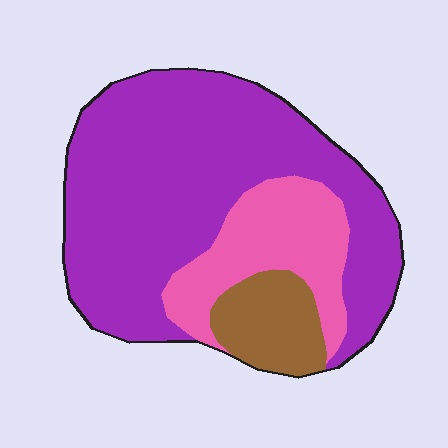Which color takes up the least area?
Brown, at roughly 10%.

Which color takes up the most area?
Purple, at roughly 65%.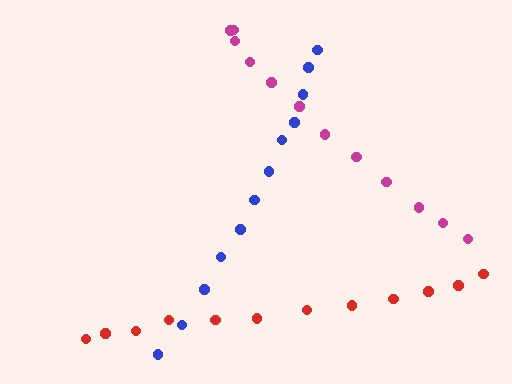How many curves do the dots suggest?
There are 3 distinct paths.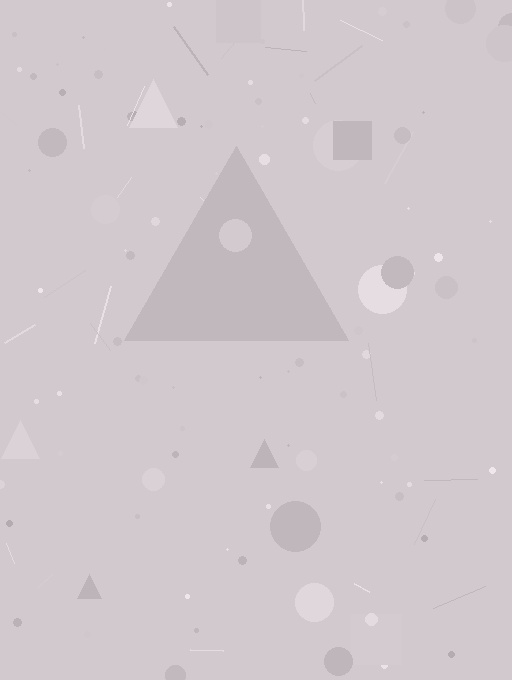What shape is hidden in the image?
A triangle is hidden in the image.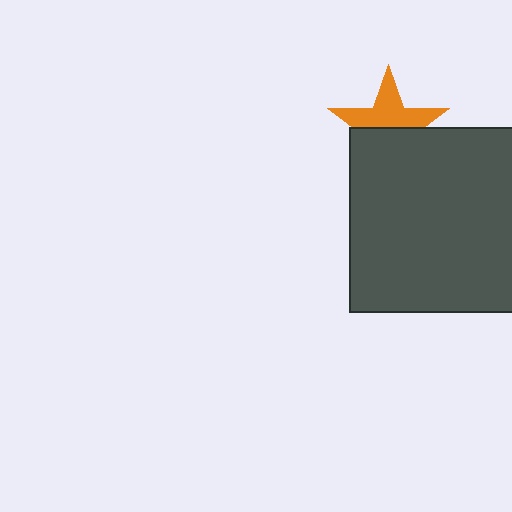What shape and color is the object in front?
The object in front is a dark gray square.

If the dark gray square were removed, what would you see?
You would see the complete orange star.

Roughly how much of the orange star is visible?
About half of it is visible (roughly 53%).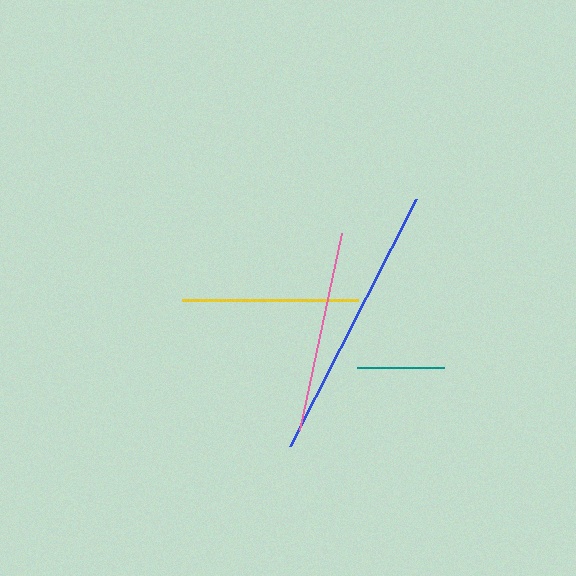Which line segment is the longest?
The blue line is the longest at approximately 277 pixels.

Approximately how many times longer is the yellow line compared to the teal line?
The yellow line is approximately 2.0 times the length of the teal line.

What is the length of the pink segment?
The pink segment is approximately 201 pixels long.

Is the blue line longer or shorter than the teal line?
The blue line is longer than the teal line.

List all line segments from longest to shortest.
From longest to shortest: blue, pink, yellow, teal.